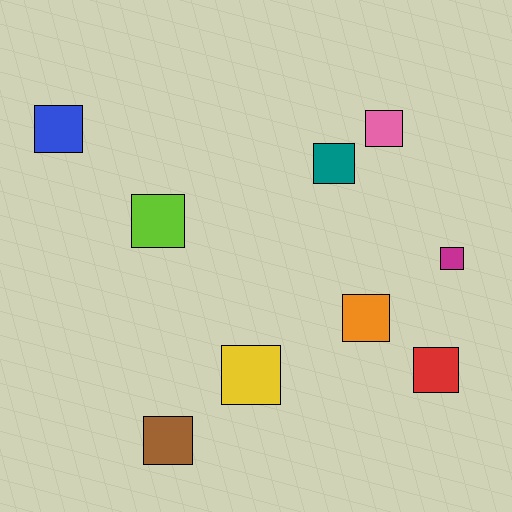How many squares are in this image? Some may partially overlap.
There are 9 squares.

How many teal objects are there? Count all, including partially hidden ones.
There is 1 teal object.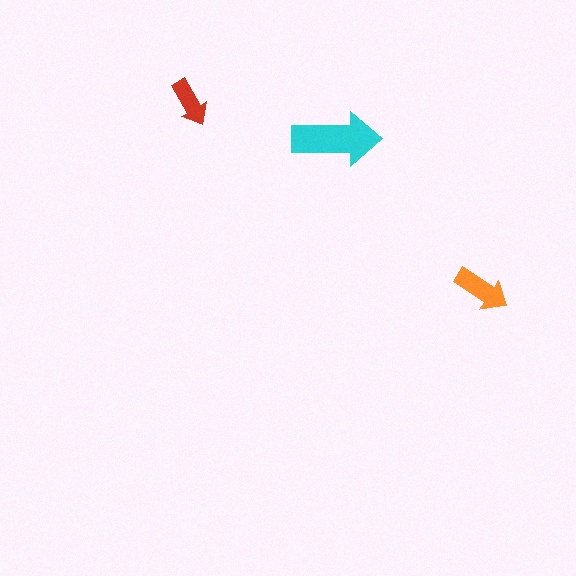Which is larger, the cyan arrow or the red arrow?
The cyan one.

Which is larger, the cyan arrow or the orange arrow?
The cyan one.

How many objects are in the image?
There are 3 objects in the image.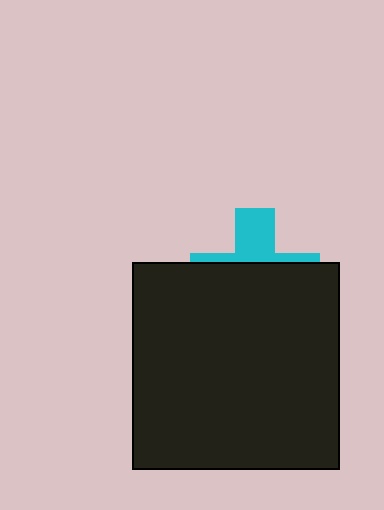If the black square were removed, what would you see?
You would see the complete cyan cross.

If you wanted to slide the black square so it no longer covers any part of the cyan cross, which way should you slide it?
Slide it down — that is the most direct way to separate the two shapes.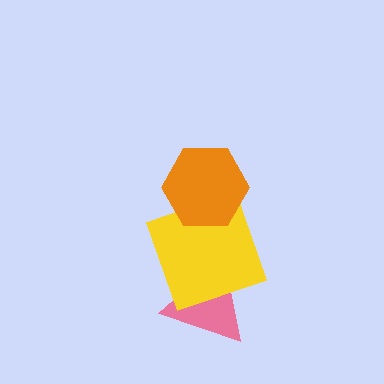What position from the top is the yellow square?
The yellow square is 2nd from the top.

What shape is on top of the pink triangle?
The yellow square is on top of the pink triangle.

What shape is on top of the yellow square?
The orange hexagon is on top of the yellow square.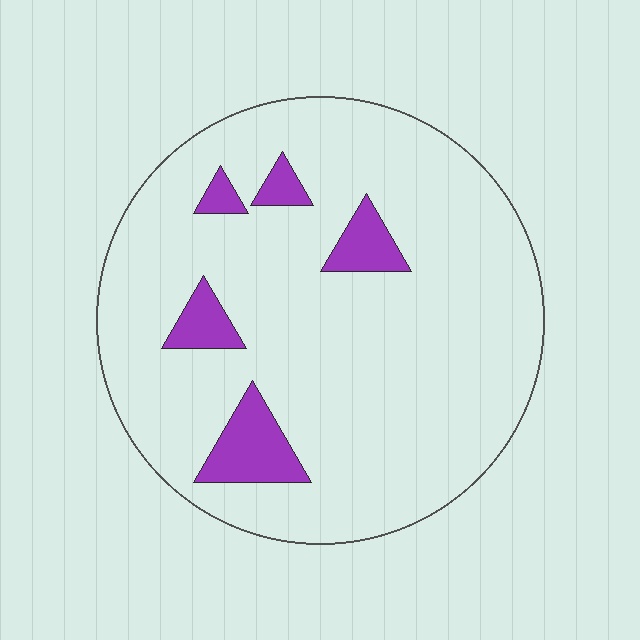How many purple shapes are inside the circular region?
5.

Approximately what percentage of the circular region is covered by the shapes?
Approximately 10%.